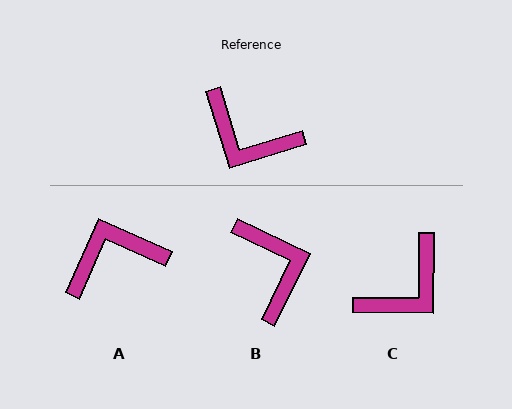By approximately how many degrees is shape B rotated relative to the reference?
Approximately 137 degrees counter-clockwise.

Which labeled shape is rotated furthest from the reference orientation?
B, about 137 degrees away.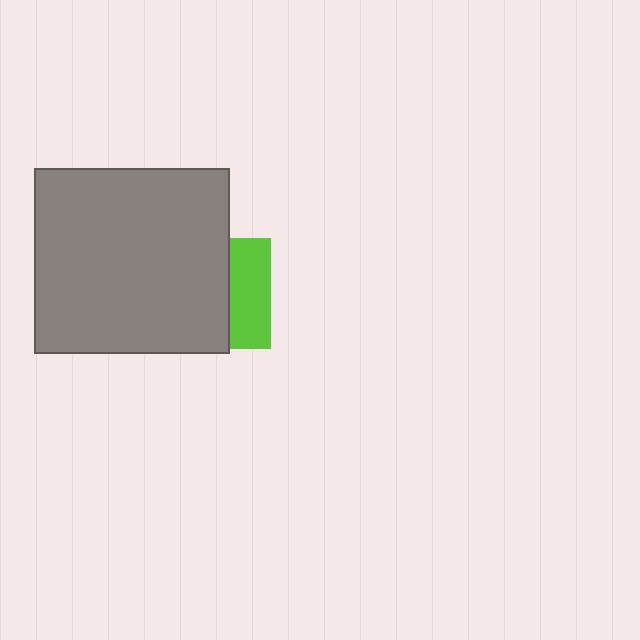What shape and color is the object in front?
The object in front is a gray rectangle.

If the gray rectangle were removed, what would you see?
You would see the complete lime square.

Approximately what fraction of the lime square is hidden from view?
Roughly 62% of the lime square is hidden behind the gray rectangle.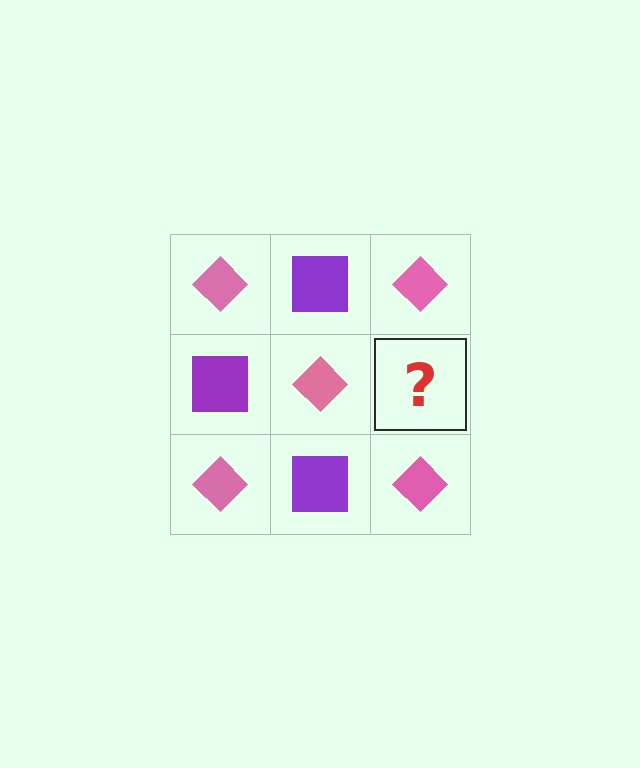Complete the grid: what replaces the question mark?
The question mark should be replaced with a purple square.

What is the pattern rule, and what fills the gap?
The rule is that it alternates pink diamond and purple square in a checkerboard pattern. The gap should be filled with a purple square.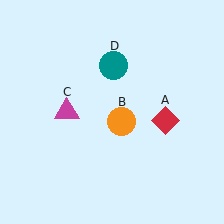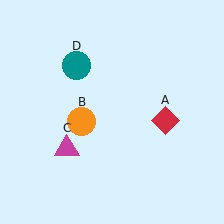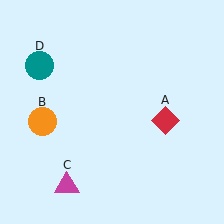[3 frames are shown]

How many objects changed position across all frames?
3 objects changed position: orange circle (object B), magenta triangle (object C), teal circle (object D).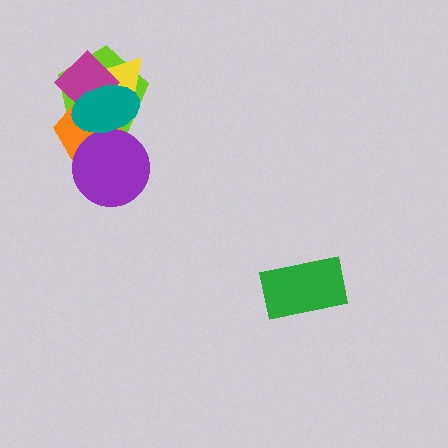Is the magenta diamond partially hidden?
Yes, it is partially covered by another shape.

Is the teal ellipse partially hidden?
No, no other shape covers it.